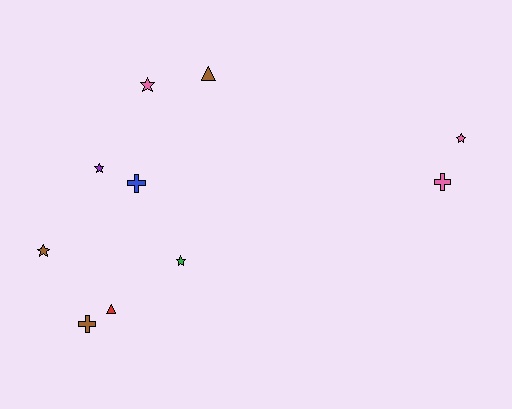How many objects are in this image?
There are 10 objects.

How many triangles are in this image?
There are 2 triangles.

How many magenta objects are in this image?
There are no magenta objects.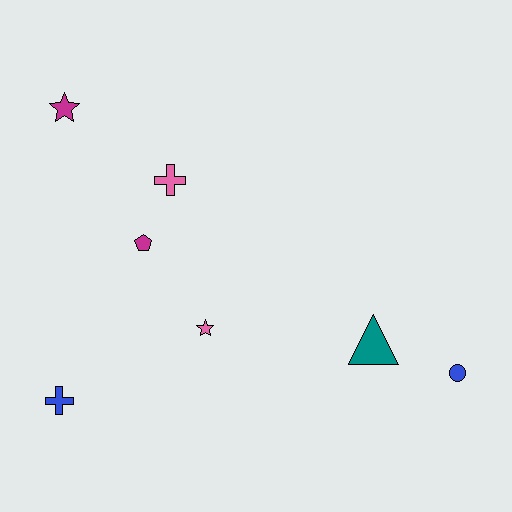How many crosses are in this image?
There are 2 crosses.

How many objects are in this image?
There are 7 objects.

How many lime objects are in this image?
There are no lime objects.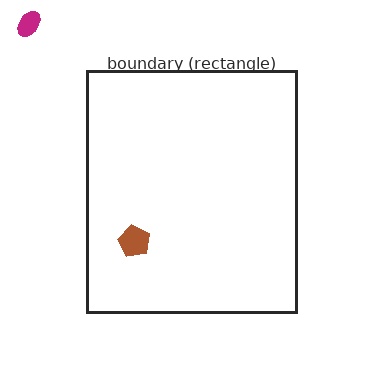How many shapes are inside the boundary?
1 inside, 1 outside.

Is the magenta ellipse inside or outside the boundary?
Outside.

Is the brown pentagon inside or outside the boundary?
Inside.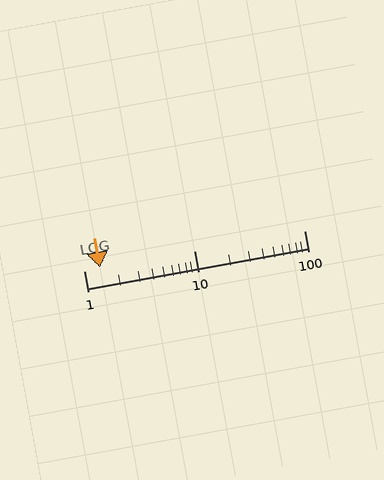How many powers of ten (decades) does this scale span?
The scale spans 2 decades, from 1 to 100.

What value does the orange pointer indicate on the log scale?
The pointer indicates approximately 1.4.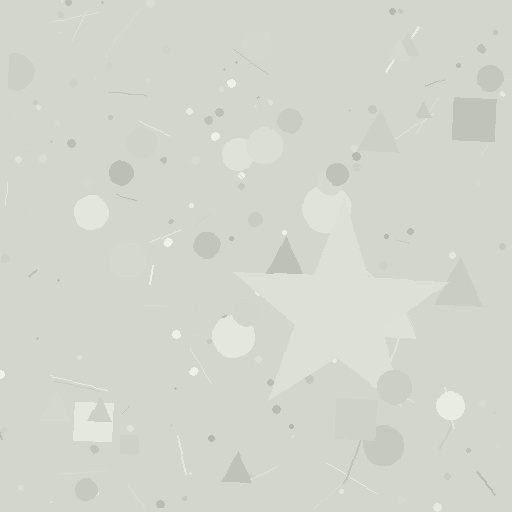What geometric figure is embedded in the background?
A star is embedded in the background.